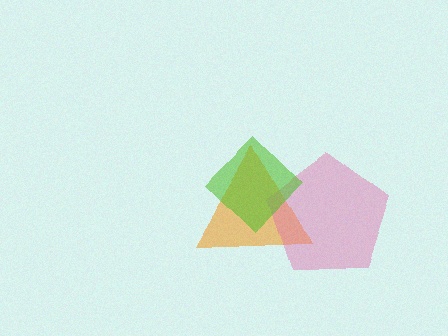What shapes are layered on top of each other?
The layered shapes are: an orange triangle, a pink pentagon, a lime diamond.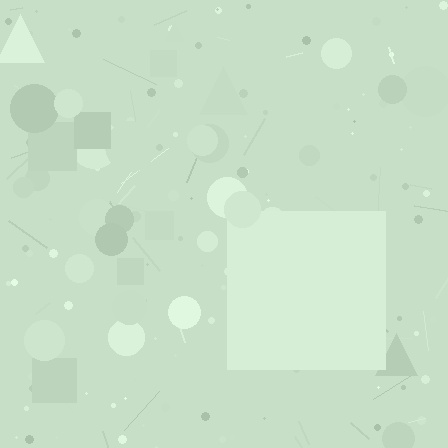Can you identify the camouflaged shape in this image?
The camouflaged shape is a square.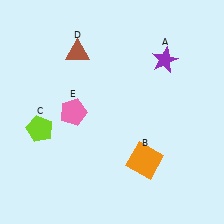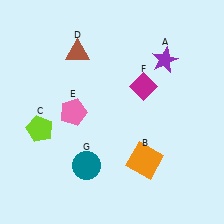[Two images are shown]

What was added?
A magenta diamond (F), a teal circle (G) were added in Image 2.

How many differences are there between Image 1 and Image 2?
There are 2 differences between the two images.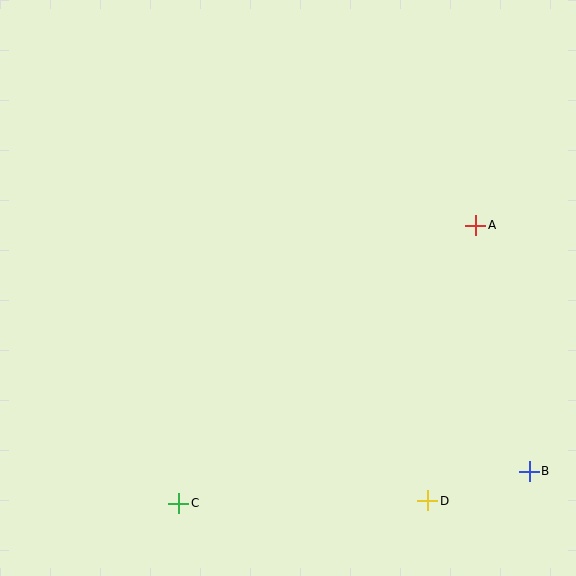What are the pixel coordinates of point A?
Point A is at (476, 225).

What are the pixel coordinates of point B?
Point B is at (529, 471).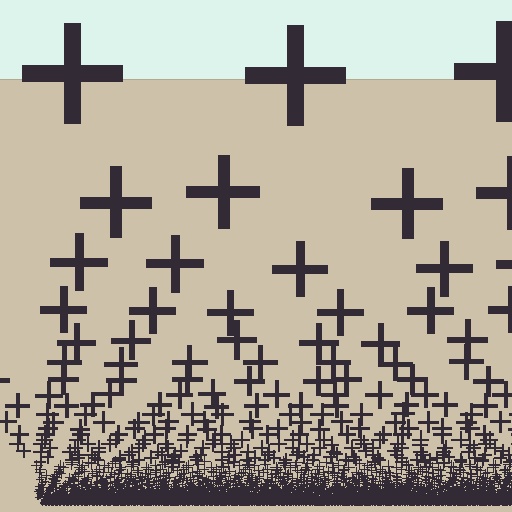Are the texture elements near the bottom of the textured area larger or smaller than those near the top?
Smaller. The gradient is inverted — elements near the bottom are smaller and denser.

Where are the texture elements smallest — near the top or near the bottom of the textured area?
Near the bottom.